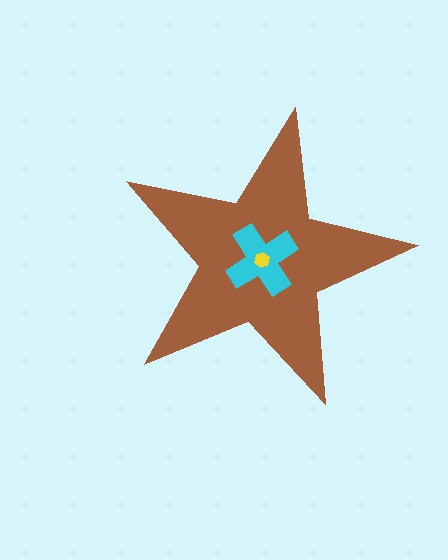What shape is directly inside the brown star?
The cyan cross.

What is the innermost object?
The yellow hexagon.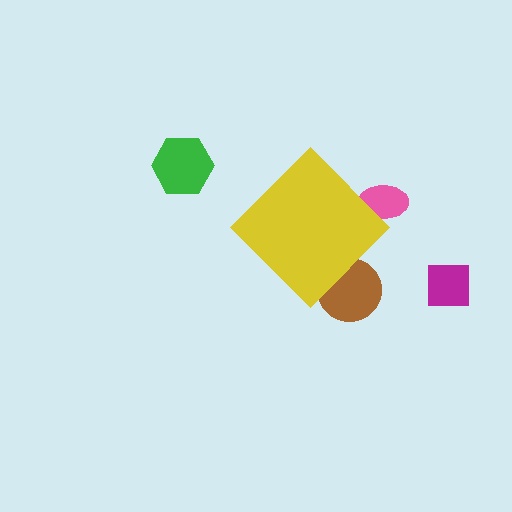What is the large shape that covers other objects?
A yellow diamond.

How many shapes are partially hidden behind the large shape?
2 shapes are partially hidden.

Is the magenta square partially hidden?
No, the magenta square is fully visible.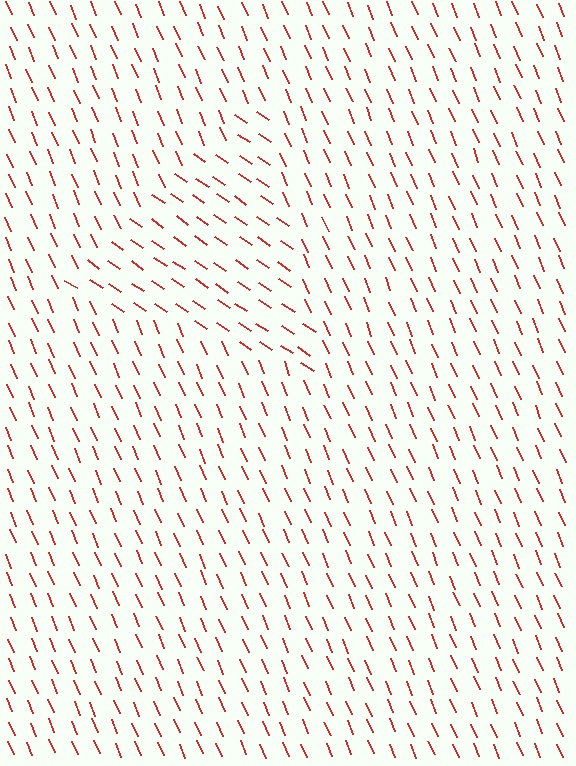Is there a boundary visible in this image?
Yes, there is a texture boundary formed by a change in line orientation.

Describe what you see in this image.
The image is filled with small red line segments. A triangle region in the image has lines oriented differently from the surrounding lines, creating a visible texture boundary.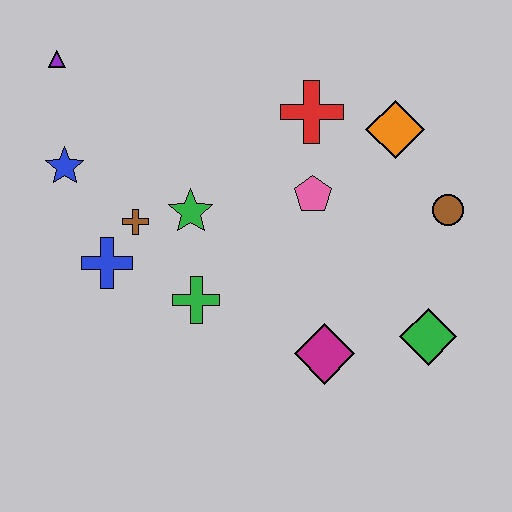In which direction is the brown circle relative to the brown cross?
The brown circle is to the right of the brown cross.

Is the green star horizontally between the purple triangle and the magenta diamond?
Yes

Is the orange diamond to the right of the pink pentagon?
Yes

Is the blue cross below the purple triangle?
Yes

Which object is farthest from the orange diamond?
The purple triangle is farthest from the orange diamond.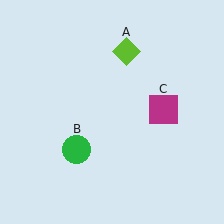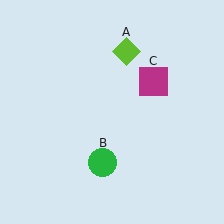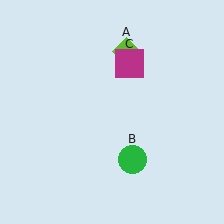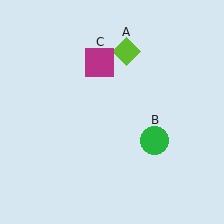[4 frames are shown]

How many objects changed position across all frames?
2 objects changed position: green circle (object B), magenta square (object C).